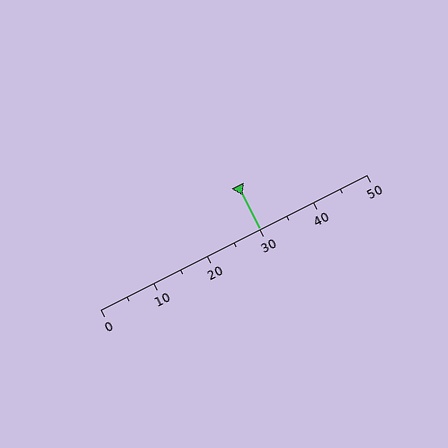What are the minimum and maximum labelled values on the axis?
The axis runs from 0 to 50.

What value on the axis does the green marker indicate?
The marker indicates approximately 30.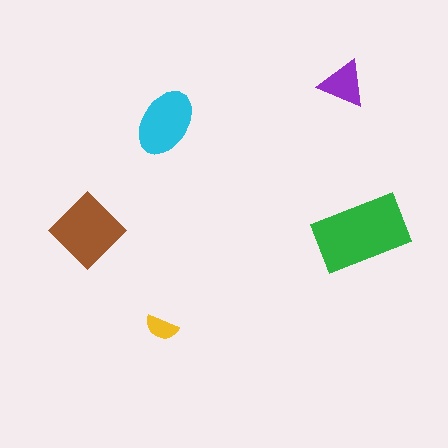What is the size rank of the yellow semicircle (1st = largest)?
5th.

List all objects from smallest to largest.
The yellow semicircle, the purple triangle, the cyan ellipse, the brown diamond, the green rectangle.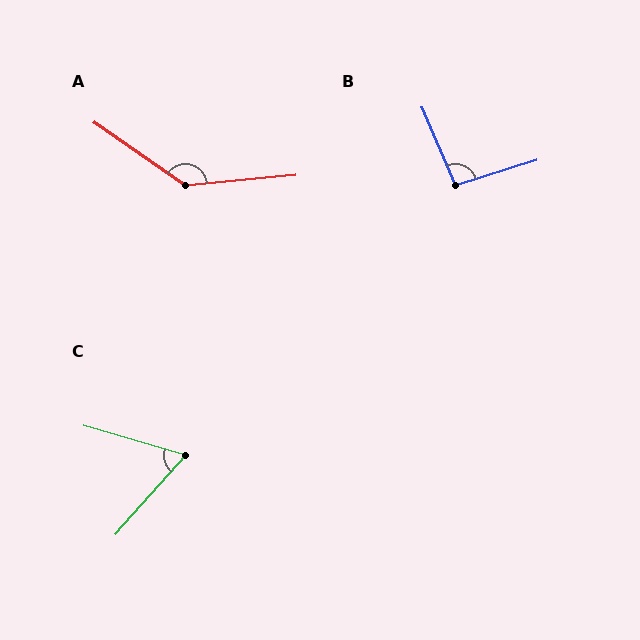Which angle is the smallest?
C, at approximately 65 degrees.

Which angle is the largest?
A, at approximately 140 degrees.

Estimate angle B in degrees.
Approximately 96 degrees.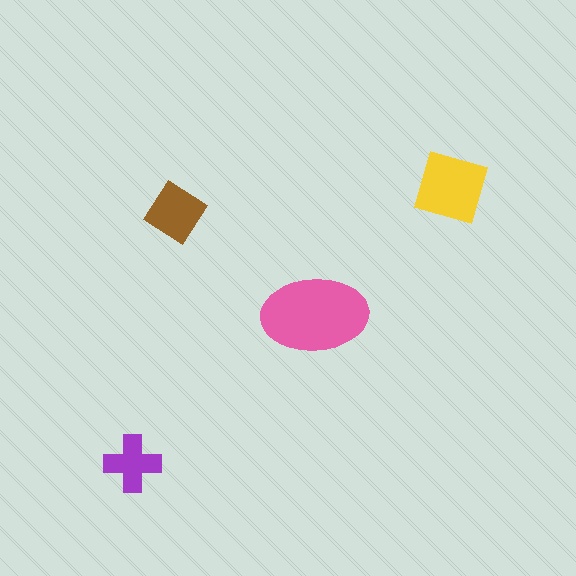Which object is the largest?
The pink ellipse.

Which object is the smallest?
The purple cross.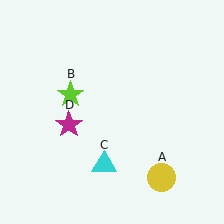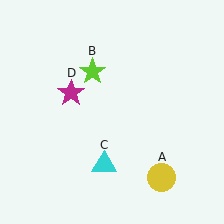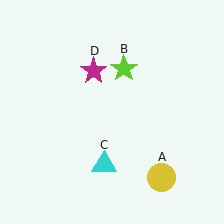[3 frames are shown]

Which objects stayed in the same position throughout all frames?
Yellow circle (object A) and cyan triangle (object C) remained stationary.